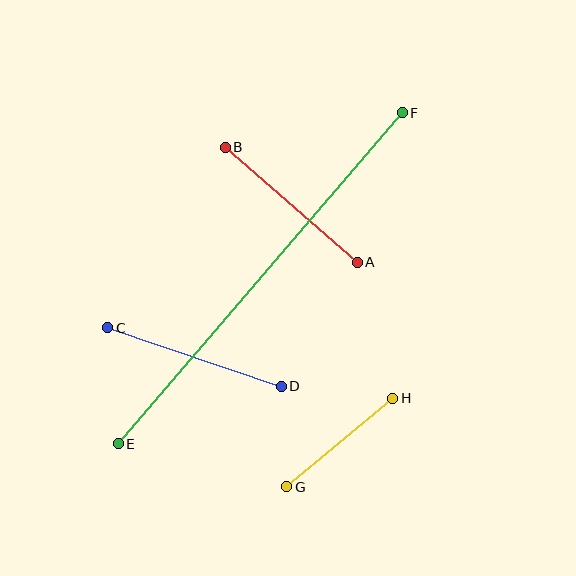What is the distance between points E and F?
The distance is approximately 436 pixels.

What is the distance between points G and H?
The distance is approximately 138 pixels.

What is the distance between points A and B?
The distance is approximately 175 pixels.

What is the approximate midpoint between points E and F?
The midpoint is at approximately (260, 278) pixels.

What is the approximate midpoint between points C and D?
The midpoint is at approximately (194, 357) pixels.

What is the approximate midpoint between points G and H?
The midpoint is at approximately (340, 442) pixels.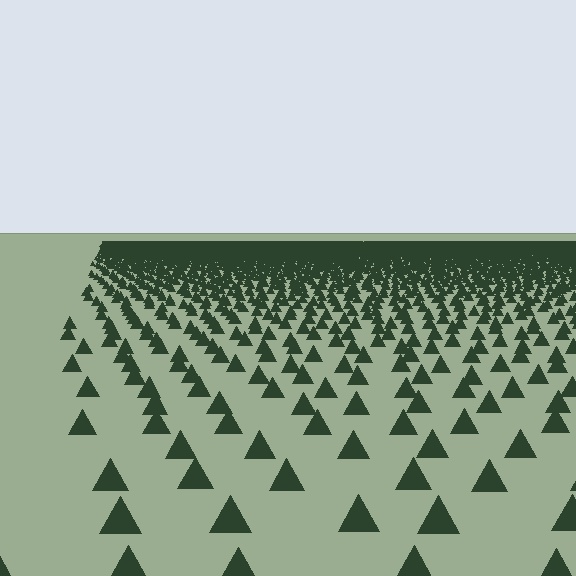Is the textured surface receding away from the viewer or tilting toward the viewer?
The surface is receding away from the viewer. Texture elements get smaller and denser toward the top.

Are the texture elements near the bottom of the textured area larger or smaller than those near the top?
Larger. Near the bottom, elements are closer to the viewer and appear at a bigger on-screen size.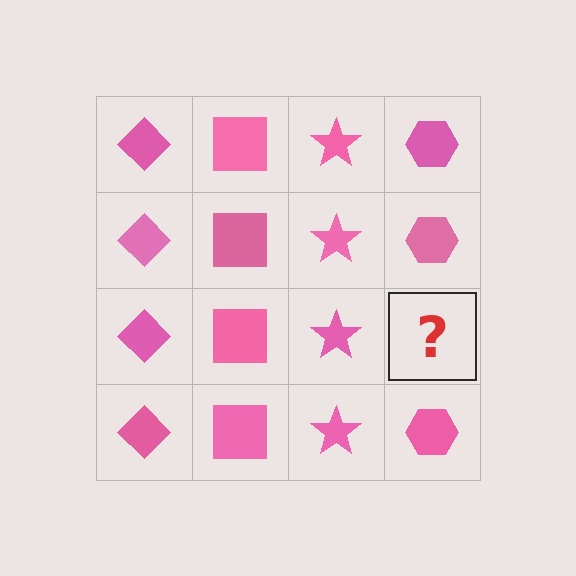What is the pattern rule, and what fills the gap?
The rule is that each column has a consistent shape. The gap should be filled with a pink hexagon.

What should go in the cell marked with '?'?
The missing cell should contain a pink hexagon.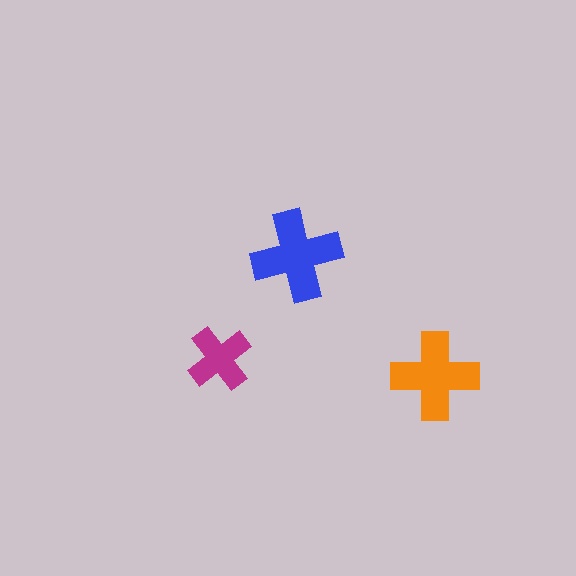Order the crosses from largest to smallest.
the blue one, the orange one, the magenta one.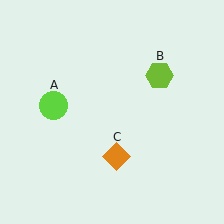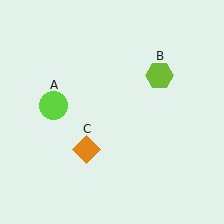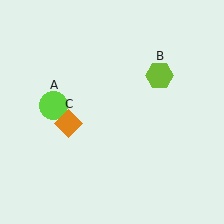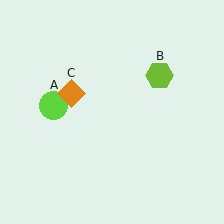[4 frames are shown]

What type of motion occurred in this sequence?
The orange diamond (object C) rotated clockwise around the center of the scene.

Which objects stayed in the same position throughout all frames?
Lime circle (object A) and lime hexagon (object B) remained stationary.